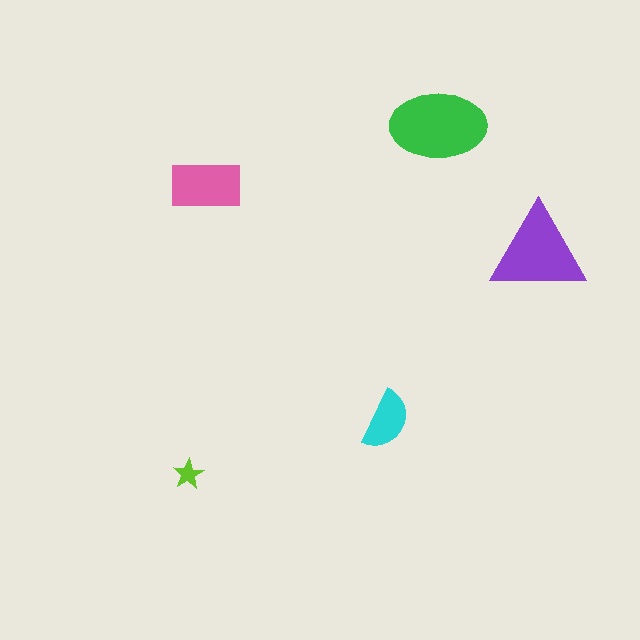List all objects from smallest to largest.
The lime star, the cyan semicircle, the pink rectangle, the purple triangle, the green ellipse.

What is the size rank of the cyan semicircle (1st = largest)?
4th.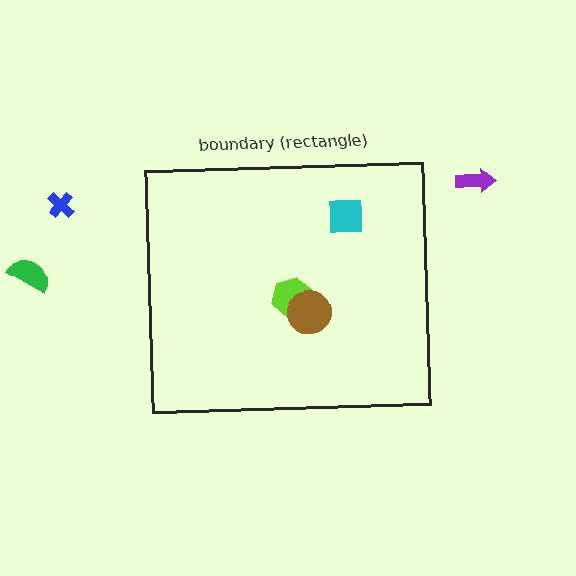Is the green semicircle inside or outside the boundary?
Outside.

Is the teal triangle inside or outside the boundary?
Inside.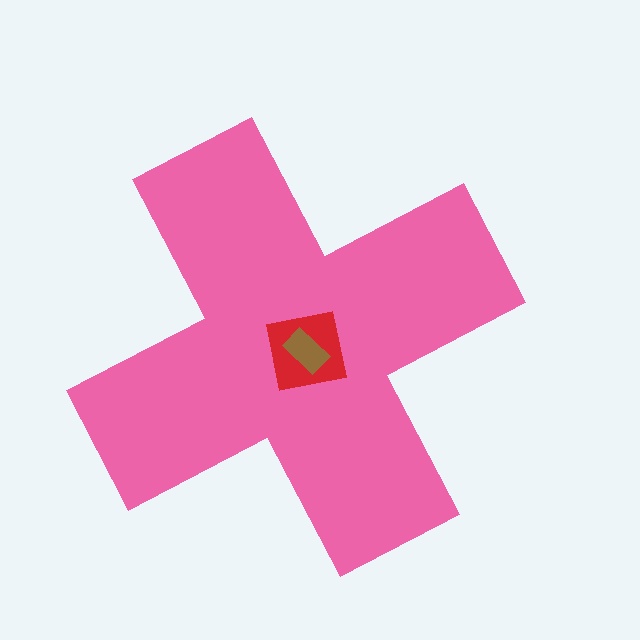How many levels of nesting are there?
3.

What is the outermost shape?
The pink cross.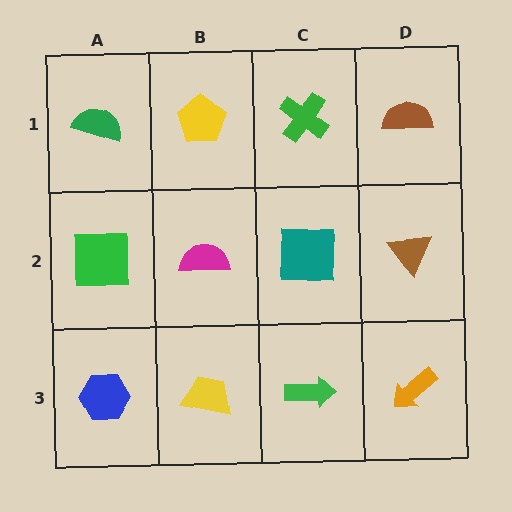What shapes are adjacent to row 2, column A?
A green semicircle (row 1, column A), a blue hexagon (row 3, column A), a magenta semicircle (row 2, column B).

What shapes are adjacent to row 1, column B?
A magenta semicircle (row 2, column B), a green semicircle (row 1, column A), a green cross (row 1, column C).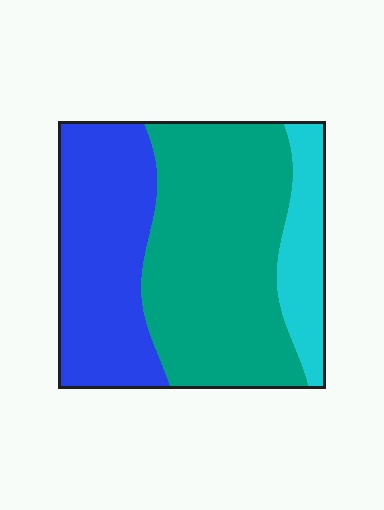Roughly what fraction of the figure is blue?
Blue takes up between a third and a half of the figure.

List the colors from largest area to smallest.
From largest to smallest: teal, blue, cyan.